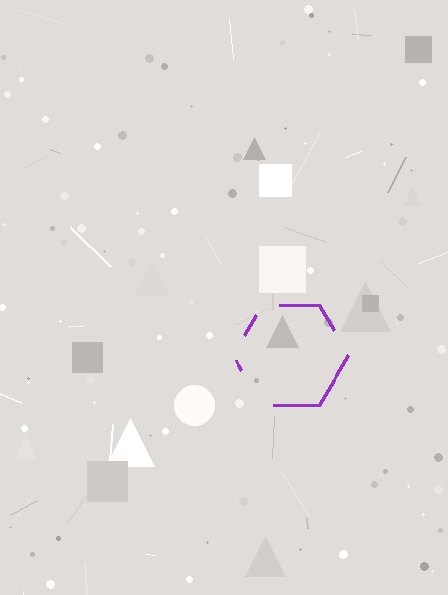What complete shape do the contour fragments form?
The contour fragments form a hexagon.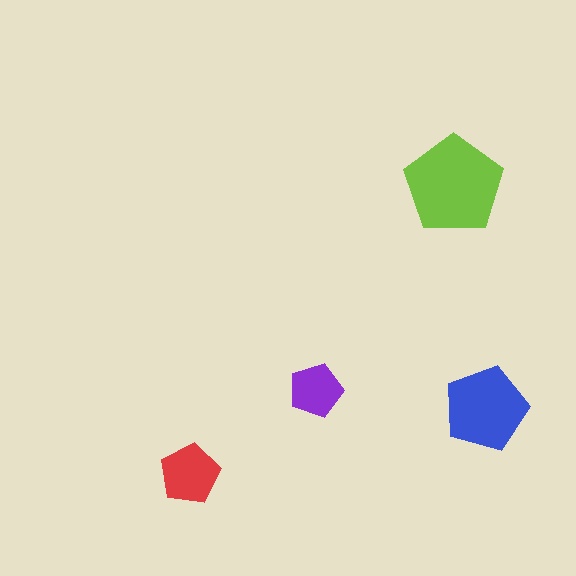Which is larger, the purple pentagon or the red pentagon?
The red one.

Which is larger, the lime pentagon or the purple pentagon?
The lime one.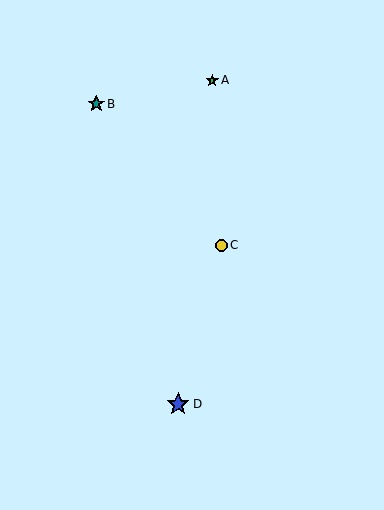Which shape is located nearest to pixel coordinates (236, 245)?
The yellow circle (labeled C) at (221, 245) is nearest to that location.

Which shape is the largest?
The blue star (labeled D) is the largest.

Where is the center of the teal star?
The center of the teal star is at (96, 104).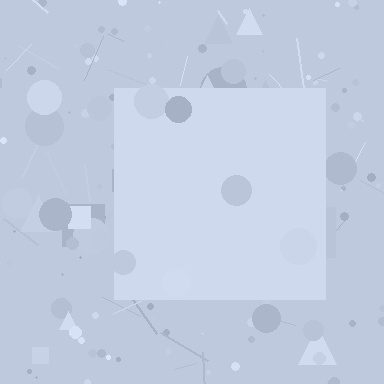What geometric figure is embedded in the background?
A square is embedded in the background.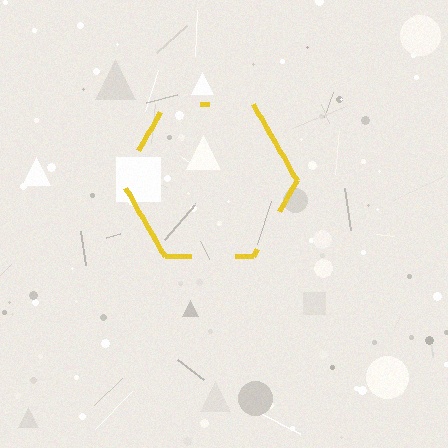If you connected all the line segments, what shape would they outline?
They would outline a hexagon.